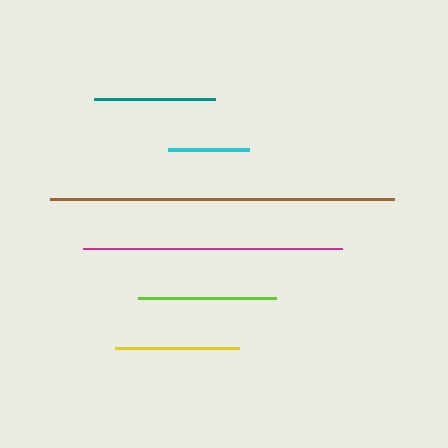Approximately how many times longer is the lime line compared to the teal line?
The lime line is approximately 1.1 times the length of the teal line.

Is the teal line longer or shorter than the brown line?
The brown line is longer than the teal line.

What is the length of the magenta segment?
The magenta segment is approximately 259 pixels long.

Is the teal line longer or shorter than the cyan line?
The teal line is longer than the cyan line.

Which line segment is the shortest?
The cyan line is the shortest at approximately 82 pixels.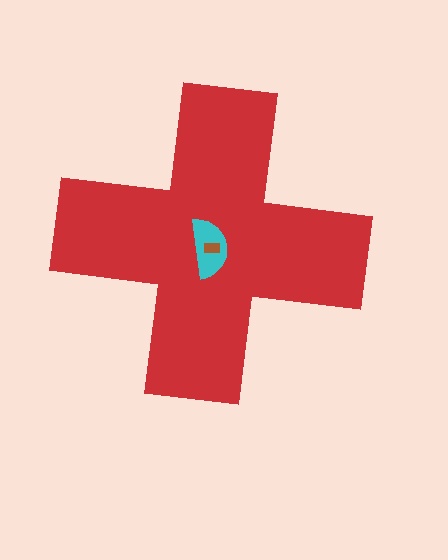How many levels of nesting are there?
3.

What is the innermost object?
The brown rectangle.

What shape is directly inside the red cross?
The cyan semicircle.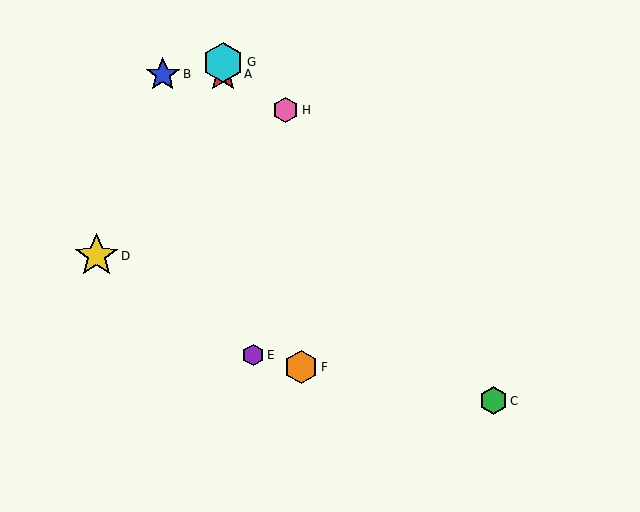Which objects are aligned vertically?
Objects A, G are aligned vertically.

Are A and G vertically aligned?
Yes, both are at x≈223.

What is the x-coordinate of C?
Object C is at x≈493.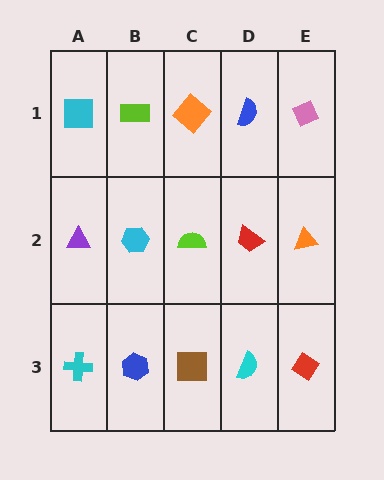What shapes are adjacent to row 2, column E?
A pink diamond (row 1, column E), a red diamond (row 3, column E), a red trapezoid (row 2, column D).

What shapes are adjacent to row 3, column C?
A lime semicircle (row 2, column C), a blue hexagon (row 3, column B), a cyan semicircle (row 3, column D).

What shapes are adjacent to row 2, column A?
A cyan square (row 1, column A), a cyan cross (row 3, column A), a cyan hexagon (row 2, column B).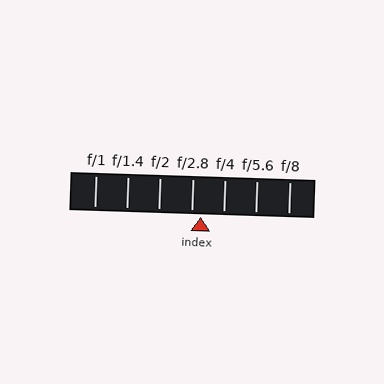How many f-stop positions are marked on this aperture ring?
There are 7 f-stop positions marked.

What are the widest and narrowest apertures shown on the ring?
The widest aperture shown is f/1 and the narrowest is f/8.